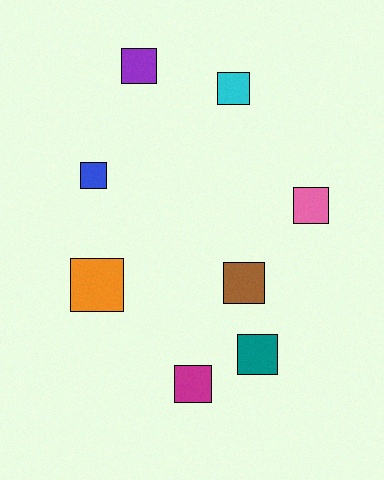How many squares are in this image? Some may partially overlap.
There are 8 squares.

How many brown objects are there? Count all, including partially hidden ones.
There is 1 brown object.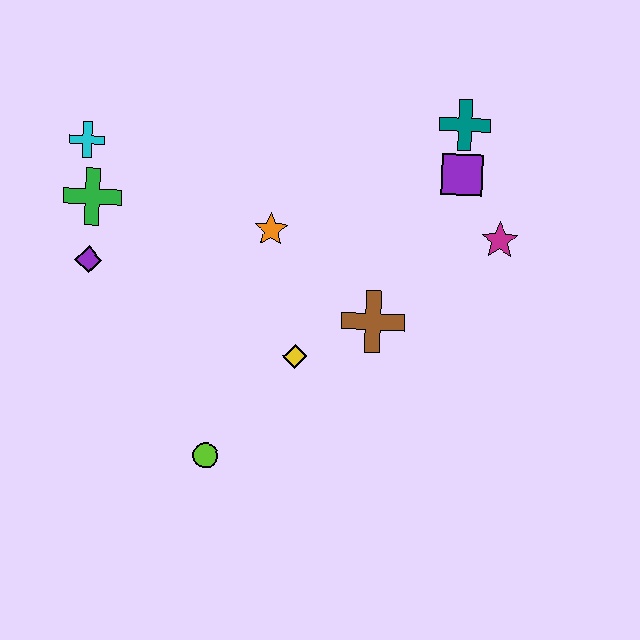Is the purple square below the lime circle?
No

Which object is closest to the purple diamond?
The green cross is closest to the purple diamond.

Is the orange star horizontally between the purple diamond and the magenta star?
Yes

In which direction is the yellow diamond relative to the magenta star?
The yellow diamond is to the left of the magenta star.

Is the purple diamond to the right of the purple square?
No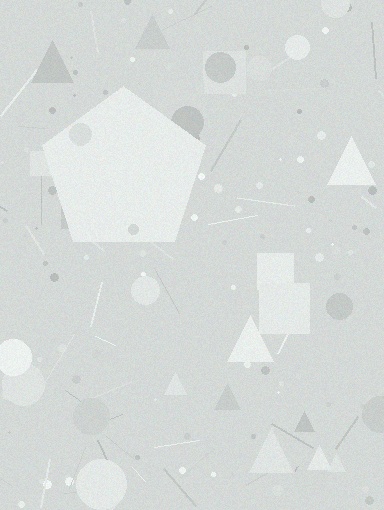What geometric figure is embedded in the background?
A pentagon is embedded in the background.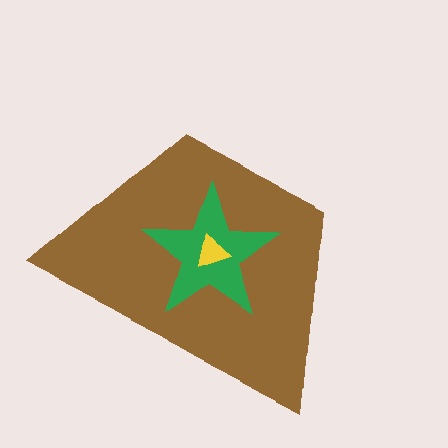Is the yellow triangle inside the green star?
Yes.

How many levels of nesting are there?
3.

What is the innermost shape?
The yellow triangle.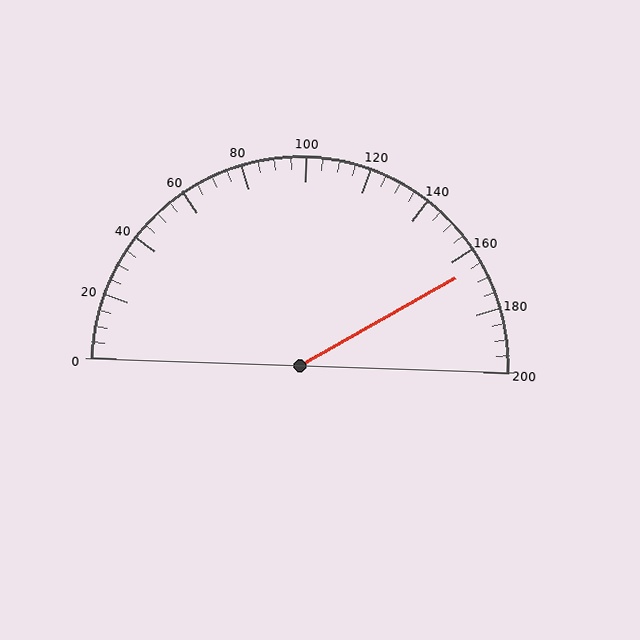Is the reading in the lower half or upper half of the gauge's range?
The reading is in the upper half of the range (0 to 200).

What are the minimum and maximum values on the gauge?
The gauge ranges from 0 to 200.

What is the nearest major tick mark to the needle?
The nearest major tick mark is 160.